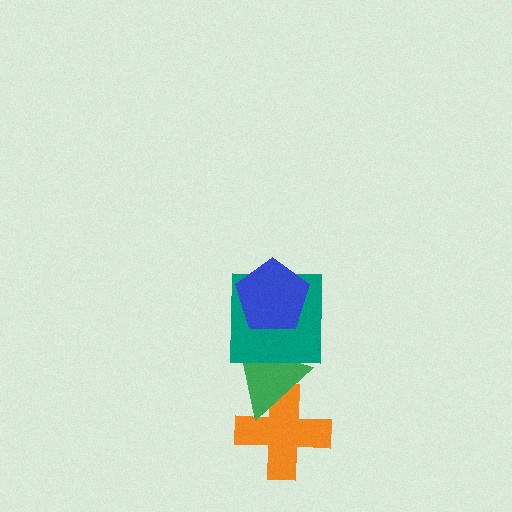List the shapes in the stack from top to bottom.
From top to bottom: the blue pentagon, the teal square, the green triangle, the orange cross.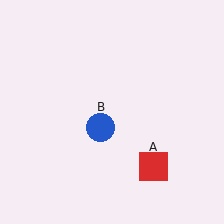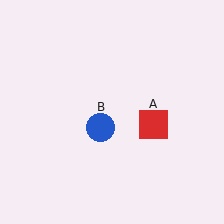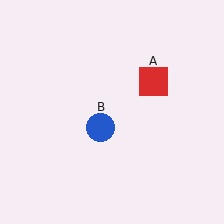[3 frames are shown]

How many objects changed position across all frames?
1 object changed position: red square (object A).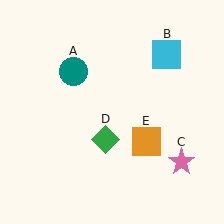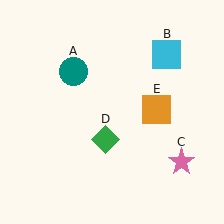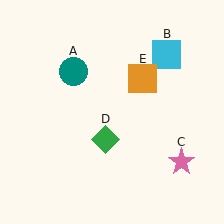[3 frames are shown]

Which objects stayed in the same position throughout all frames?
Teal circle (object A) and cyan square (object B) and pink star (object C) and green diamond (object D) remained stationary.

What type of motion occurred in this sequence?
The orange square (object E) rotated counterclockwise around the center of the scene.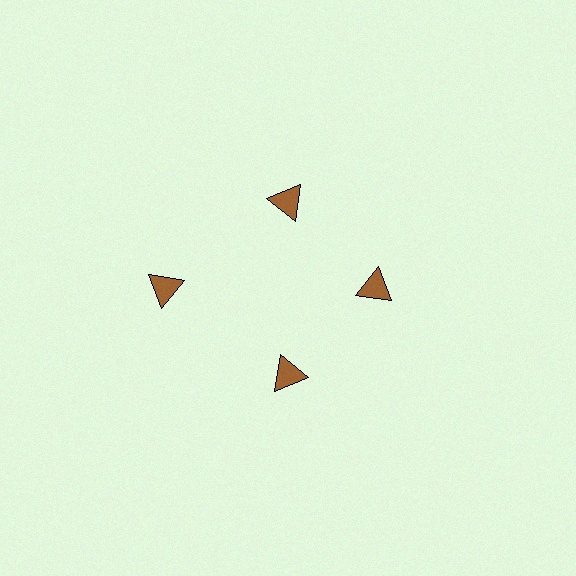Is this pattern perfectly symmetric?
No. The 4 brown triangles are arranged in a ring, but one element near the 9 o'clock position is pushed outward from the center, breaking the 4-fold rotational symmetry.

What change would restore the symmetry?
The symmetry would be restored by moving it inward, back onto the ring so that all 4 triangles sit at equal angles and equal distance from the center.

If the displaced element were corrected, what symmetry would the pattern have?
It would have 4-fold rotational symmetry — the pattern would map onto itself every 90 degrees.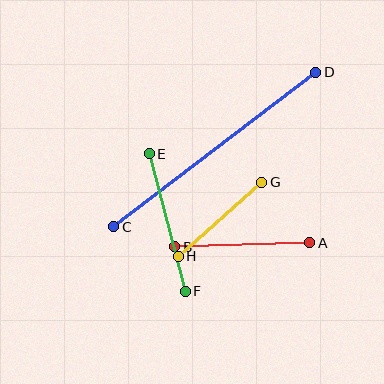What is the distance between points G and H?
The distance is approximately 112 pixels.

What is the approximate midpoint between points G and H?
The midpoint is at approximately (220, 219) pixels.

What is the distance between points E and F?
The distance is approximately 142 pixels.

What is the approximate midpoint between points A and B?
The midpoint is at approximately (242, 245) pixels.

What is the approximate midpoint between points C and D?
The midpoint is at approximately (215, 149) pixels.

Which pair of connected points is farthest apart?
Points C and D are farthest apart.